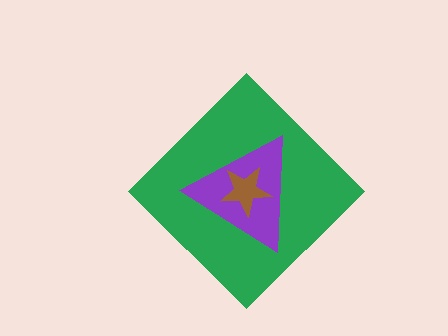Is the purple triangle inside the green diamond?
Yes.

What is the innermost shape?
The brown star.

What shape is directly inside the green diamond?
The purple triangle.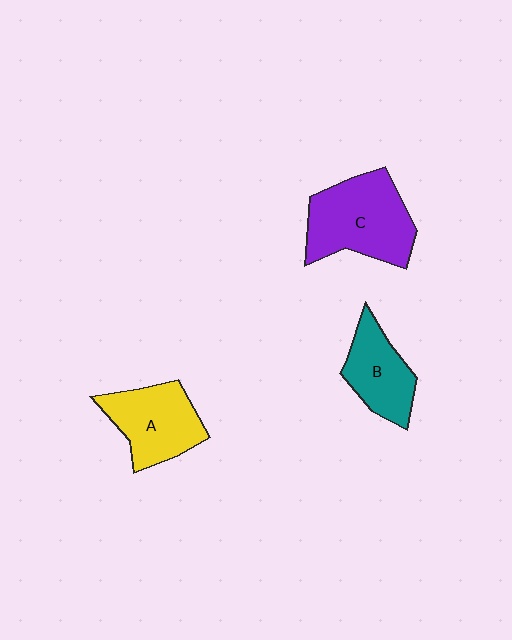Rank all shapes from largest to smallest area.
From largest to smallest: C (purple), A (yellow), B (teal).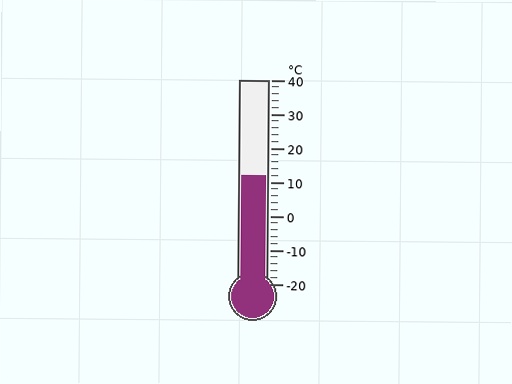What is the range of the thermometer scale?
The thermometer scale ranges from -20°C to 40°C.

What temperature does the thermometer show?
The thermometer shows approximately 12°C.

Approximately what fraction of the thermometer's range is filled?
The thermometer is filled to approximately 55% of its range.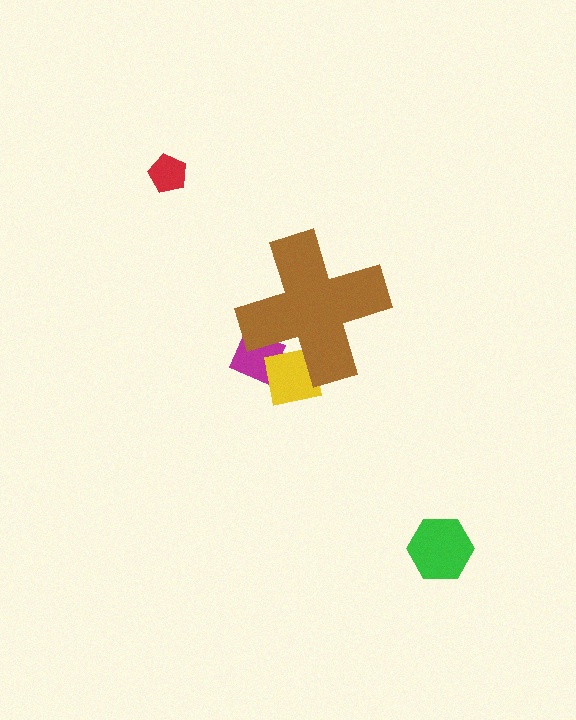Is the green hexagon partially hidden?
No, the green hexagon is fully visible.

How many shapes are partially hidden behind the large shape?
2 shapes are partially hidden.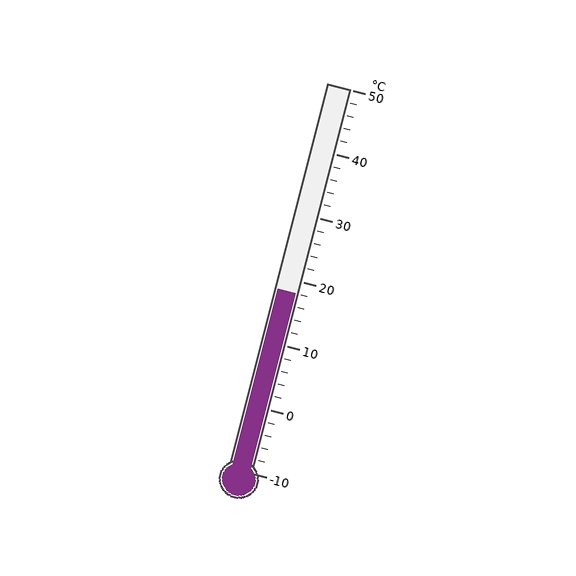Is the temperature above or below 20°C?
The temperature is below 20°C.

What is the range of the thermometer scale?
The thermometer scale ranges from -10°C to 50°C.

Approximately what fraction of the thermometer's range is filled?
The thermometer is filled to approximately 45% of its range.